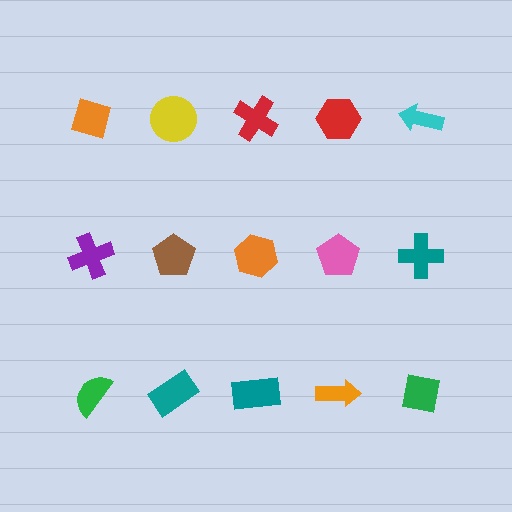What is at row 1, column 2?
A yellow circle.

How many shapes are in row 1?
5 shapes.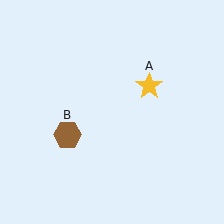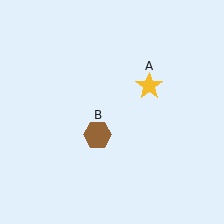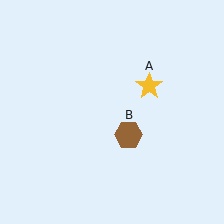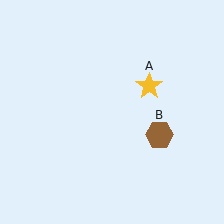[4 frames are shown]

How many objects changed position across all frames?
1 object changed position: brown hexagon (object B).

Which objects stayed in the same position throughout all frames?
Yellow star (object A) remained stationary.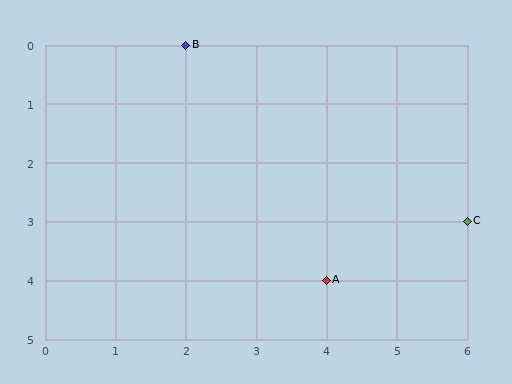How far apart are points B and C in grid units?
Points B and C are 4 columns and 3 rows apart (about 5.0 grid units diagonally).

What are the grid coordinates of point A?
Point A is at grid coordinates (4, 4).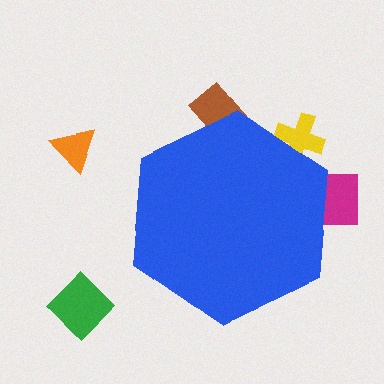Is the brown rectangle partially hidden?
Yes, the brown rectangle is partially hidden behind the blue hexagon.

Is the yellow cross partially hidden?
Yes, the yellow cross is partially hidden behind the blue hexagon.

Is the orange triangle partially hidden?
No, the orange triangle is fully visible.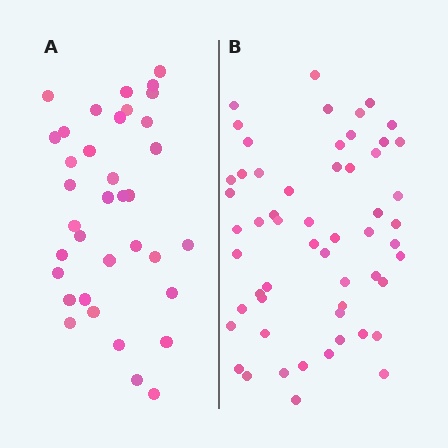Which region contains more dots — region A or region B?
Region B (the right region) has more dots.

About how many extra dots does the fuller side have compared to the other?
Region B has approximately 20 more dots than region A.